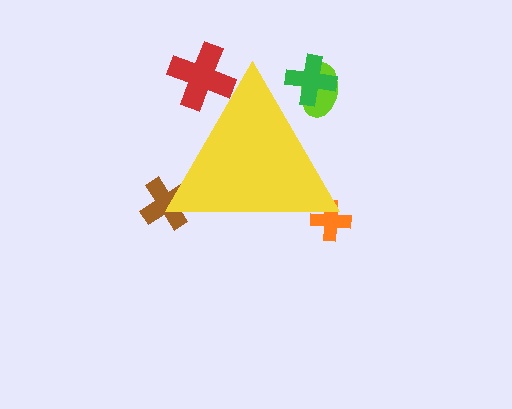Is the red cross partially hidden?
Yes, the red cross is partially hidden behind the yellow triangle.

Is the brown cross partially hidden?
Yes, the brown cross is partially hidden behind the yellow triangle.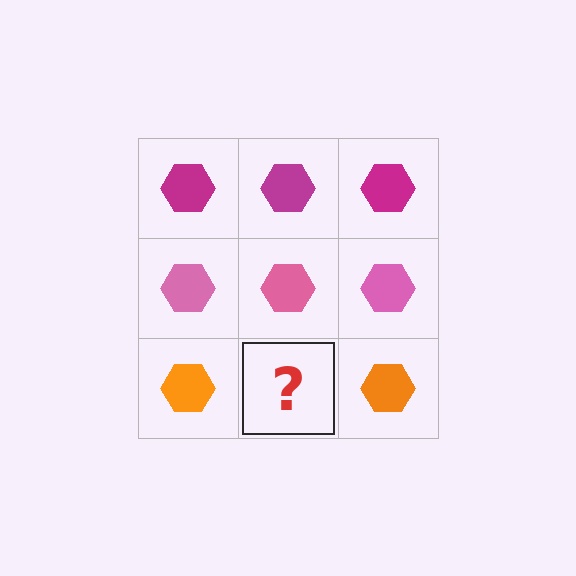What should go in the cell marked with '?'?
The missing cell should contain an orange hexagon.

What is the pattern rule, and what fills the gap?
The rule is that each row has a consistent color. The gap should be filled with an orange hexagon.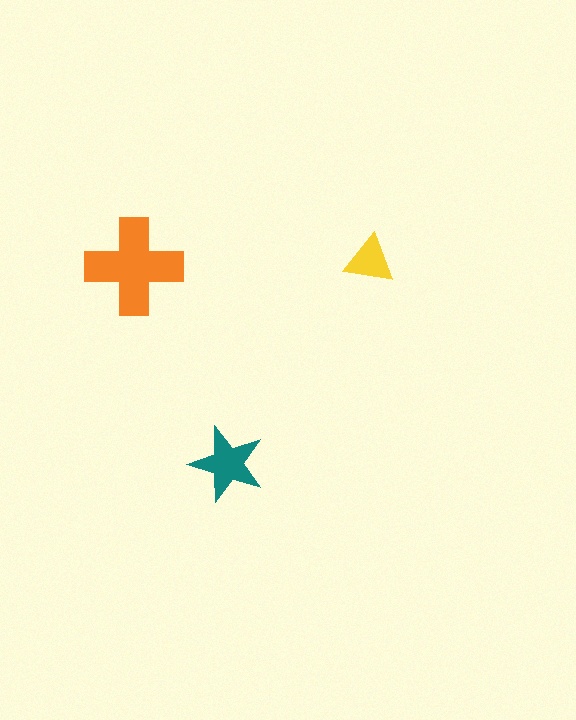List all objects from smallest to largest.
The yellow triangle, the teal star, the orange cross.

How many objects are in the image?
There are 3 objects in the image.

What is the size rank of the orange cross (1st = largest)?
1st.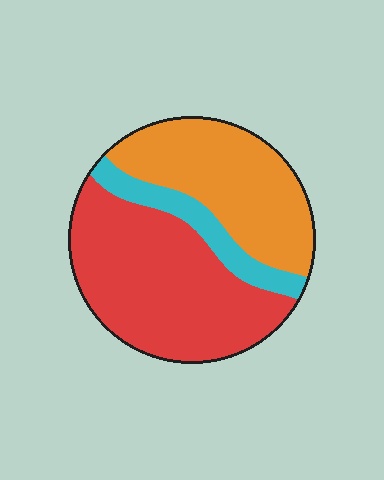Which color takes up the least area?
Cyan, at roughly 15%.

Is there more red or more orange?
Red.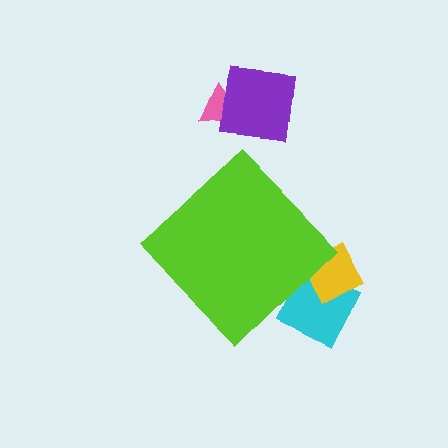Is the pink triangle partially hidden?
No, the pink triangle is fully visible.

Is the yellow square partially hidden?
Yes, the yellow square is partially hidden behind the lime diamond.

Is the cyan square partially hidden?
Yes, the cyan square is partially hidden behind the lime diamond.